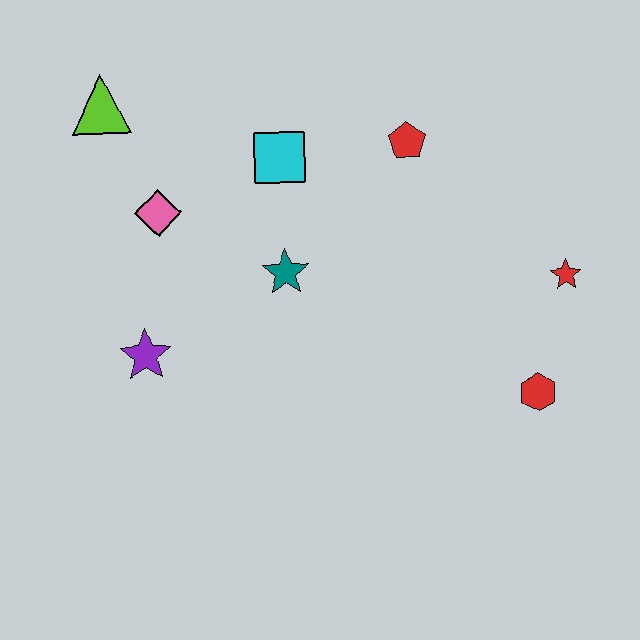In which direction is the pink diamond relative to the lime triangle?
The pink diamond is below the lime triangle.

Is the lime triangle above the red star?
Yes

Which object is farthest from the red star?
The lime triangle is farthest from the red star.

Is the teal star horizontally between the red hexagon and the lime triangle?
Yes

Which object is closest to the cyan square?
The teal star is closest to the cyan square.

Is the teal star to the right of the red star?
No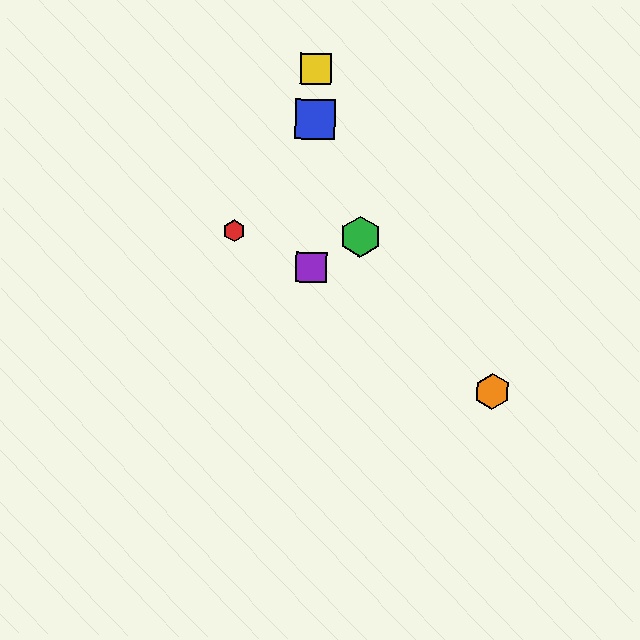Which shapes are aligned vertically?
The blue square, the yellow square, the purple square are aligned vertically.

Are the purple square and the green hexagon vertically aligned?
No, the purple square is at x≈311 and the green hexagon is at x≈361.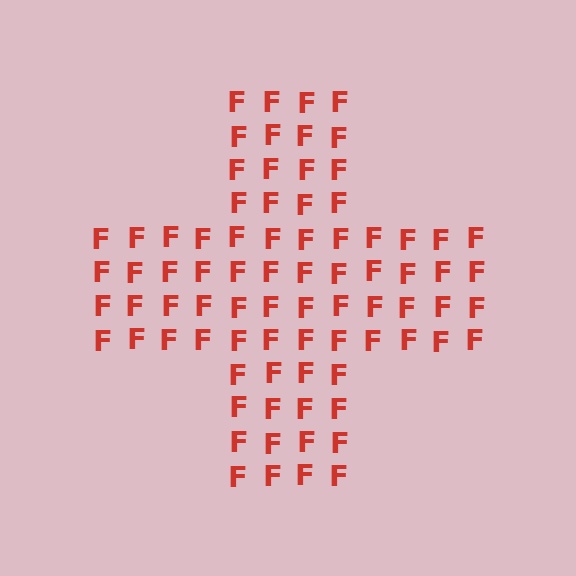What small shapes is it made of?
It is made of small letter F's.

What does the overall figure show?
The overall figure shows a cross.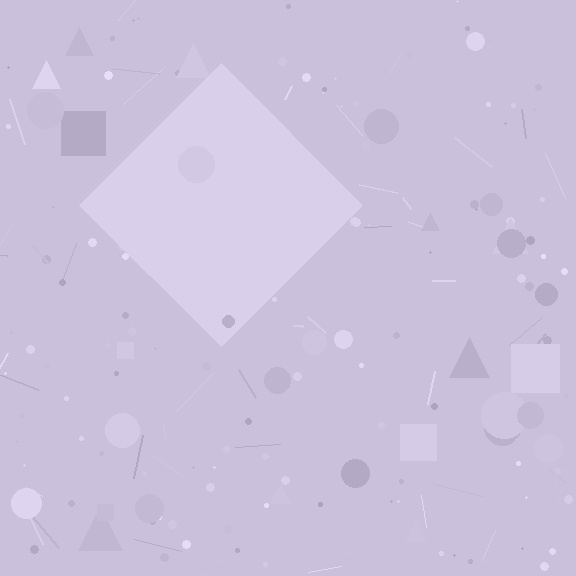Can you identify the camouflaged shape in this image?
The camouflaged shape is a diamond.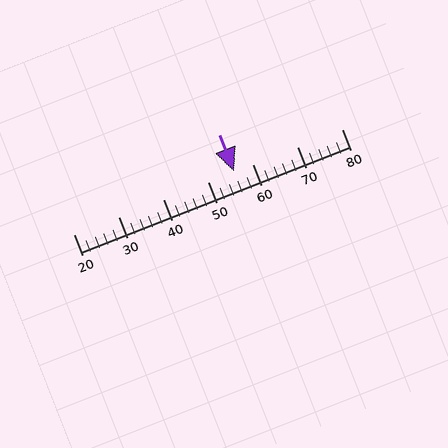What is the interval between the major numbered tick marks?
The major tick marks are spaced 10 units apart.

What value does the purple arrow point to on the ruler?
The purple arrow points to approximately 56.